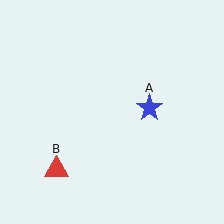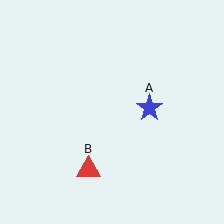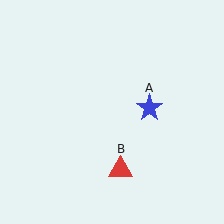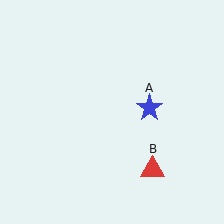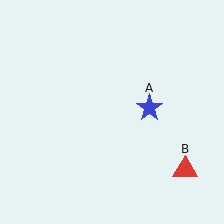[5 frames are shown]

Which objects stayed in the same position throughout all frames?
Blue star (object A) remained stationary.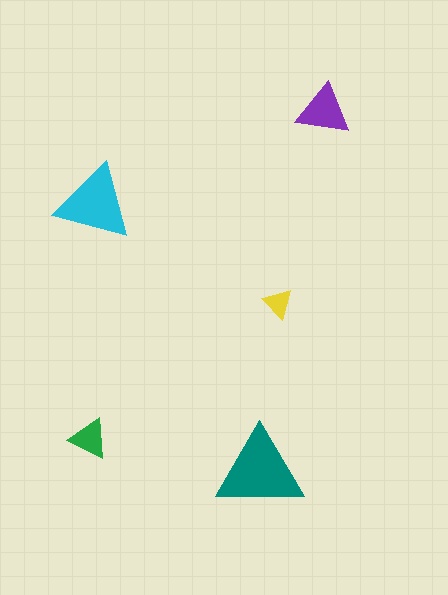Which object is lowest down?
The teal triangle is bottommost.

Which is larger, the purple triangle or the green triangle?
The purple one.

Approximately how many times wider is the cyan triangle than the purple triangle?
About 1.5 times wider.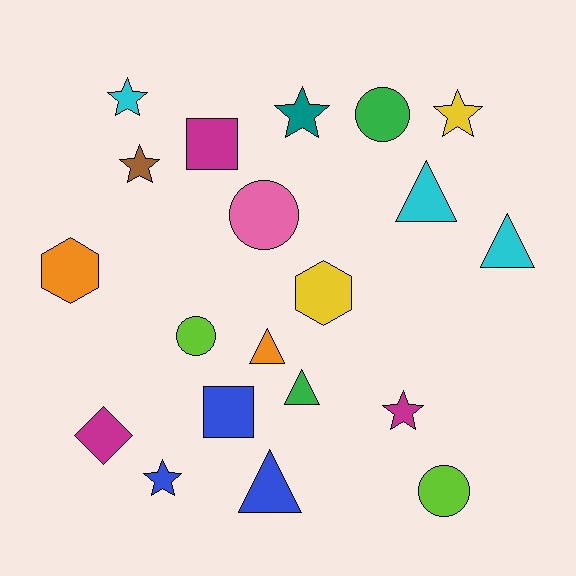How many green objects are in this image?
There are 2 green objects.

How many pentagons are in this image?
There are no pentagons.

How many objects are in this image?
There are 20 objects.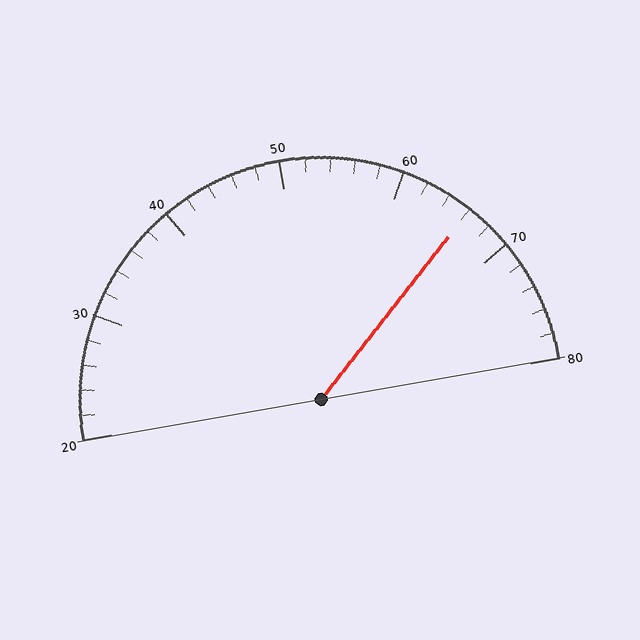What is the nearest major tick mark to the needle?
The nearest major tick mark is 70.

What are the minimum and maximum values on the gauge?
The gauge ranges from 20 to 80.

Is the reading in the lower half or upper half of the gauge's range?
The reading is in the upper half of the range (20 to 80).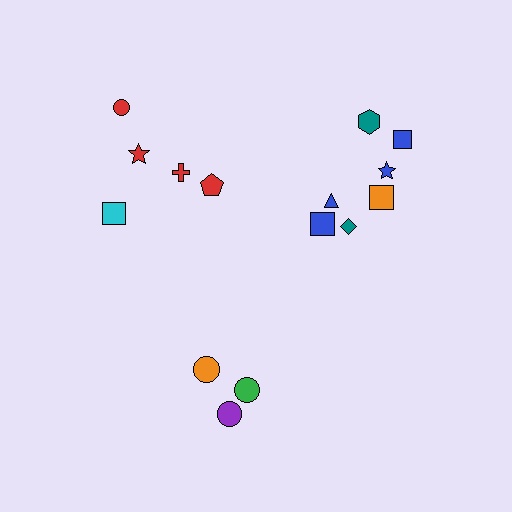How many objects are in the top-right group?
There are 7 objects.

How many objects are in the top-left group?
There are 5 objects.